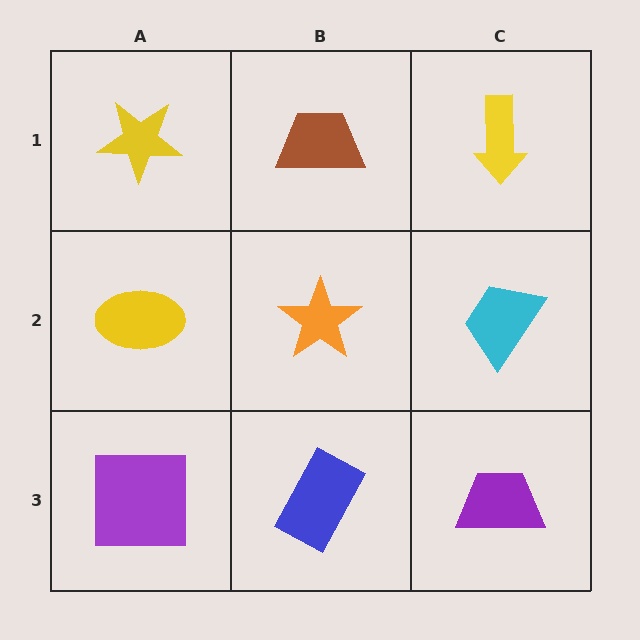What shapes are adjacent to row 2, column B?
A brown trapezoid (row 1, column B), a blue rectangle (row 3, column B), a yellow ellipse (row 2, column A), a cyan trapezoid (row 2, column C).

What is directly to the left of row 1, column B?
A yellow star.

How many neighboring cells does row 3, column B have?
3.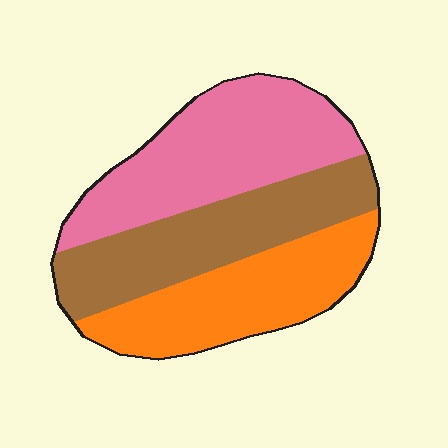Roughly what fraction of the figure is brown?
Brown covers around 30% of the figure.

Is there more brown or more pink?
Pink.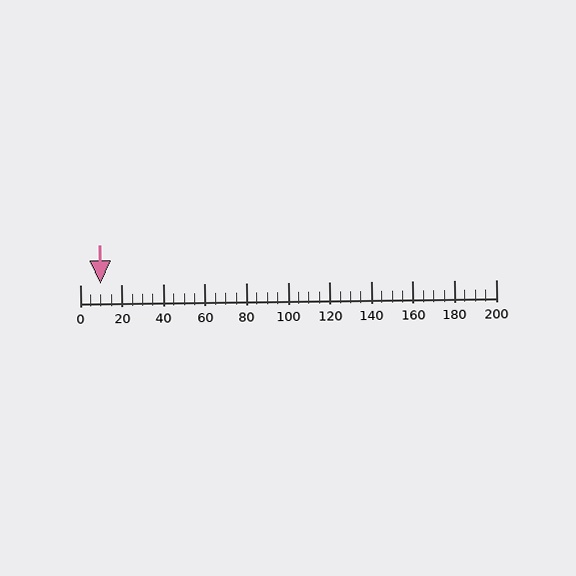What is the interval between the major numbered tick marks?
The major tick marks are spaced 20 units apart.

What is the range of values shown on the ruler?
The ruler shows values from 0 to 200.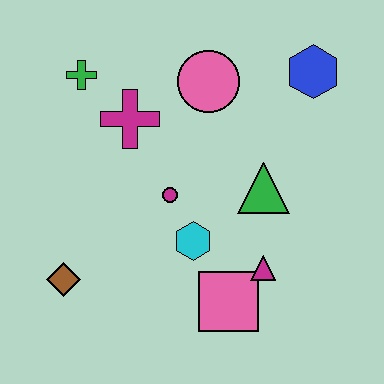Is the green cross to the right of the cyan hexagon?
No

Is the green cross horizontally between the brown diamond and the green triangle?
Yes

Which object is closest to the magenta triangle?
The pink square is closest to the magenta triangle.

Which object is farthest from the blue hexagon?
The brown diamond is farthest from the blue hexagon.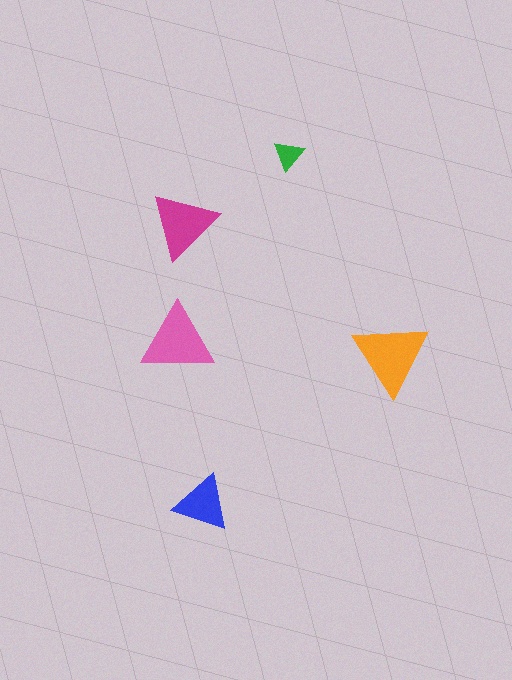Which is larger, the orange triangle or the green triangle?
The orange one.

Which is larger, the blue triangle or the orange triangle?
The orange one.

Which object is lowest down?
The blue triangle is bottommost.